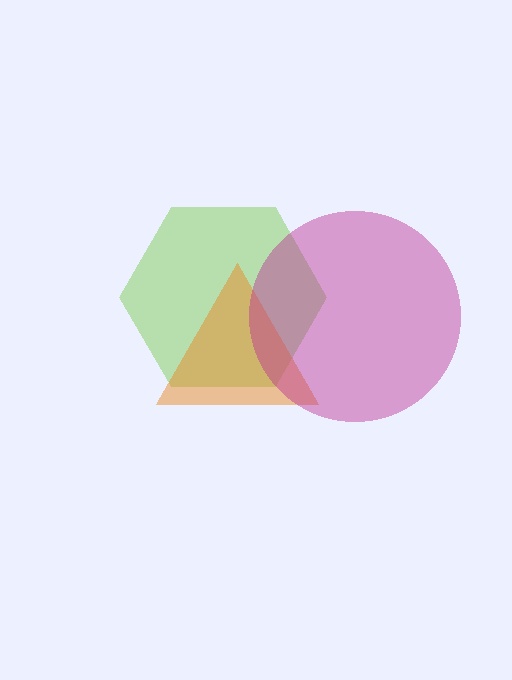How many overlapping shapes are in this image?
There are 3 overlapping shapes in the image.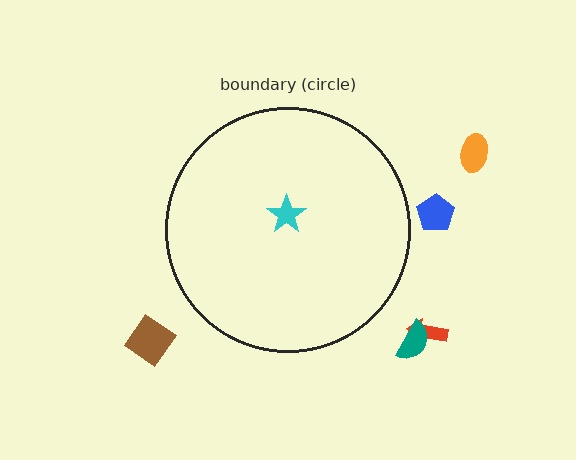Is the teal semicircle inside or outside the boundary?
Outside.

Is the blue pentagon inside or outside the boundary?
Outside.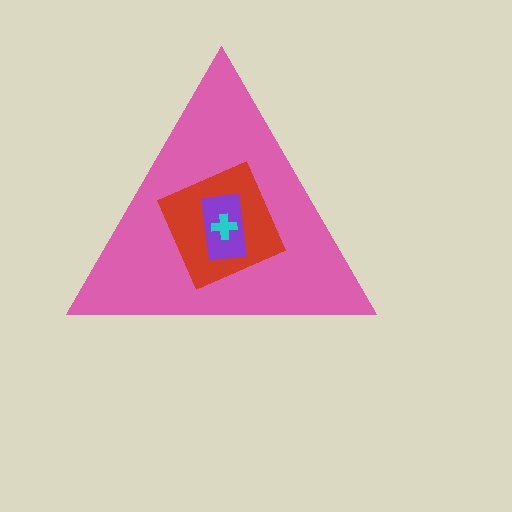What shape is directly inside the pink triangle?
The red square.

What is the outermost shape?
The pink triangle.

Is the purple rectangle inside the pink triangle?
Yes.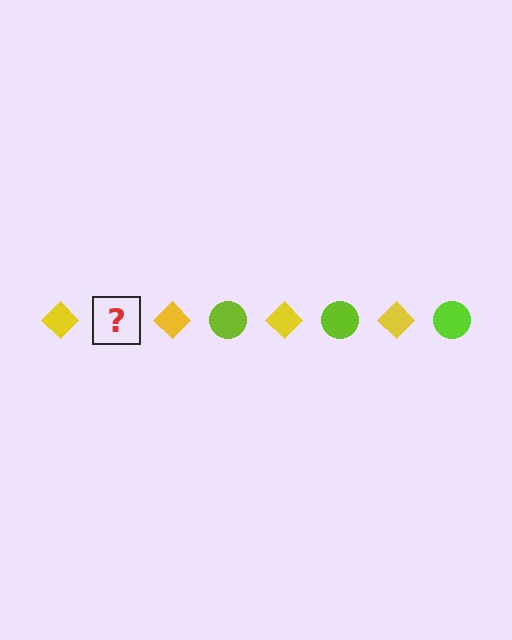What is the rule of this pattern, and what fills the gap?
The rule is that the pattern alternates between yellow diamond and lime circle. The gap should be filled with a lime circle.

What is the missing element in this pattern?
The missing element is a lime circle.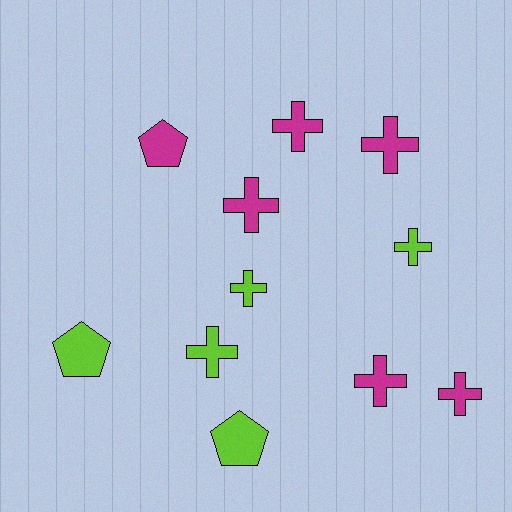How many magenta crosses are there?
There are 5 magenta crosses.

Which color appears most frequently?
Magenta, with 6 objects.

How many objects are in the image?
There are 11 objects.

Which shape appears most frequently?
Cross, with 8 objects.